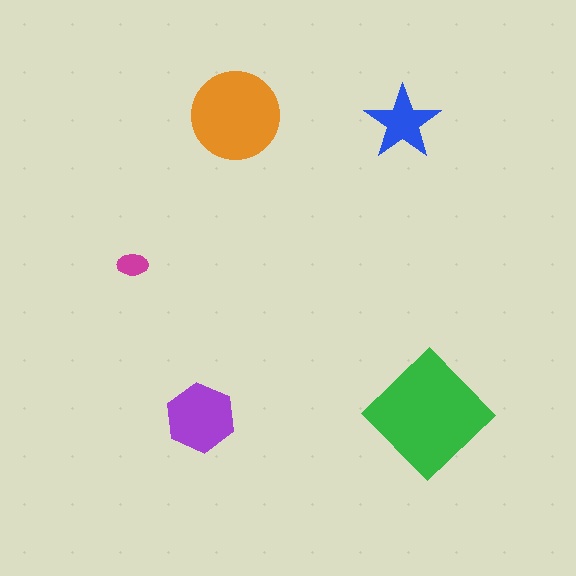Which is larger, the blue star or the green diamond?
The green diamond.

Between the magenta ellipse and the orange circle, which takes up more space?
The orange circle.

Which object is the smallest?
The magenta ellipse.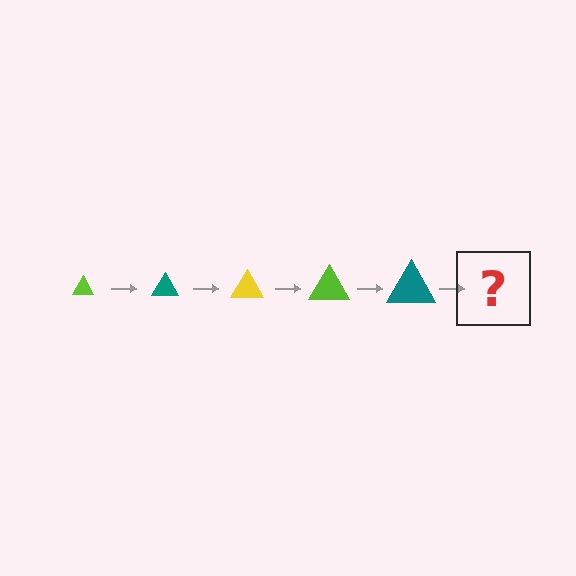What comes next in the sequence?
The next element should be a yellow triangle, larger than the previous one.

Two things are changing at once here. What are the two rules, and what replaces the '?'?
The two rules are that the triangle grows larger each step and the color cycles through lime, teal, and yellow. The '?' should be a yellow triangle, larger than the previous one.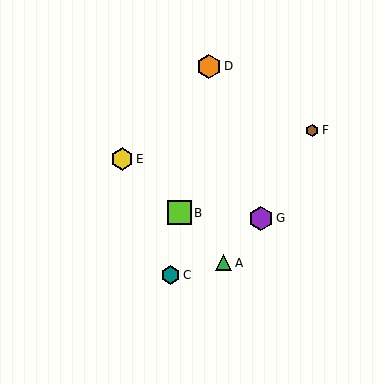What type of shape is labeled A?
Shape A is a green triangle.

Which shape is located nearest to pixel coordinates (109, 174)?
The yellow hexagon (labeled E) at (122, 159) is nearest to that location.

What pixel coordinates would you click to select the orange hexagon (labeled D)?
Click at (209, 66) to select the orange hexagon D.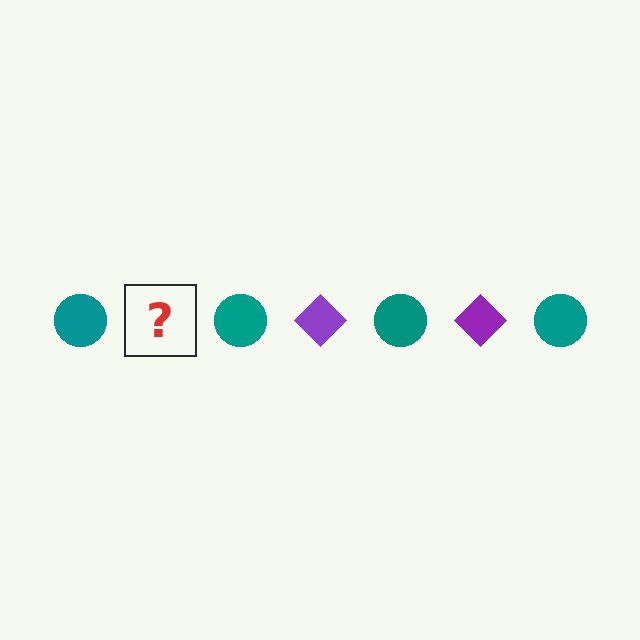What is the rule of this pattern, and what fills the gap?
The rule is that the pattern alternates between teal circle and purple diamond. The gap should be filled with a purple diamond.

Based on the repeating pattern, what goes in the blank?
The blank should be a purple diamond.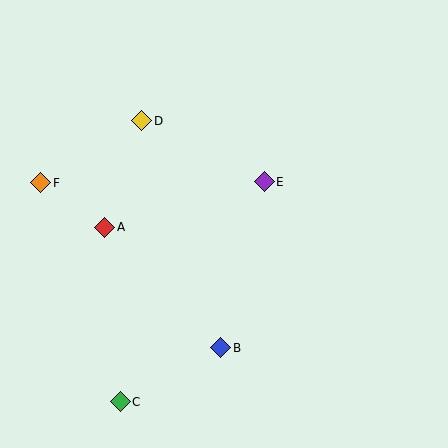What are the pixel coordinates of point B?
Point B is at (221, 348).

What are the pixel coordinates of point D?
Point D is at (142, 121).